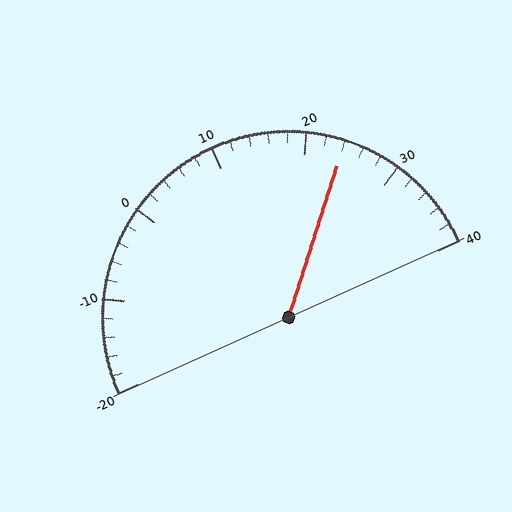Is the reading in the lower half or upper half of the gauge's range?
The reading is in the upper half of the range (-20 to 40).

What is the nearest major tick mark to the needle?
The nearest major tick mark is 20.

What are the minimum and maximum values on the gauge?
The gauge ranges from -20 to 40.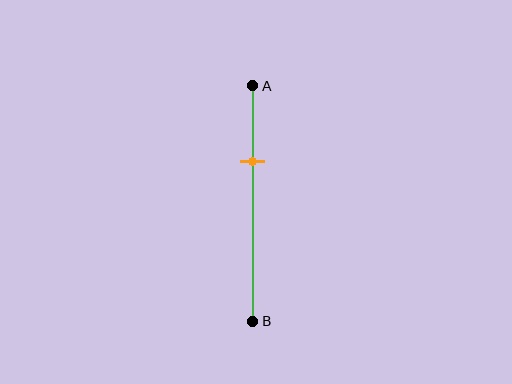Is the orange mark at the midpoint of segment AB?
No, the mark is at about 30% from A, not at the 50% midpoint.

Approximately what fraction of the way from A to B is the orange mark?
The orange mark is approximately 30% of the way from A to B.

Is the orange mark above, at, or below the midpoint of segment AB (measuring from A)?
The orange mark is above the midpoint of segment AB.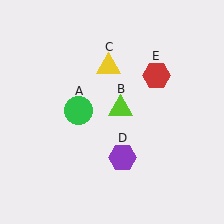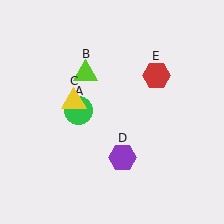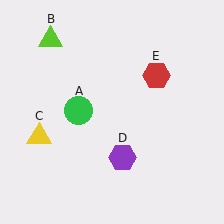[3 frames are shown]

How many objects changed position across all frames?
2 objects changed position: lime triangle (object B), yellow triangle (object C).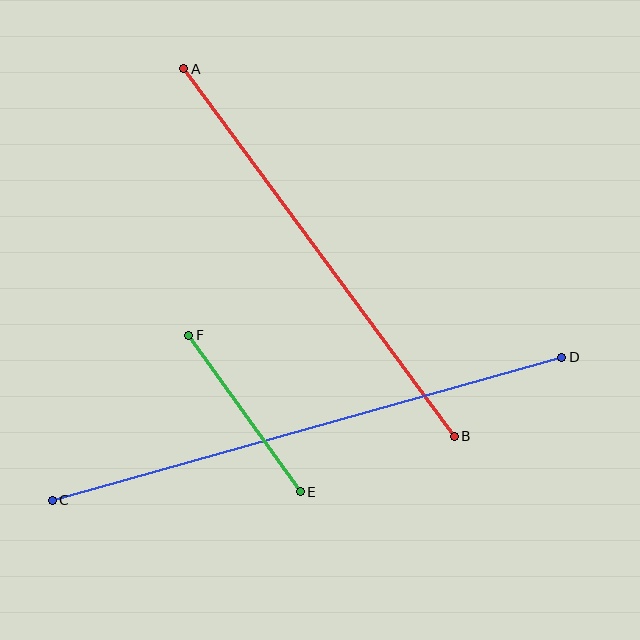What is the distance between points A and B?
The distance is approximately 456 pixels.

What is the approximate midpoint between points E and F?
The midpoint is at approximately (245, 413) pixels.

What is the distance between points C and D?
The distance is approximately 529 pixels.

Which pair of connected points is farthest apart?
Points C and D are farthest apart.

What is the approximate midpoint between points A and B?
The midpoint is at approximately (319, 253) pixels.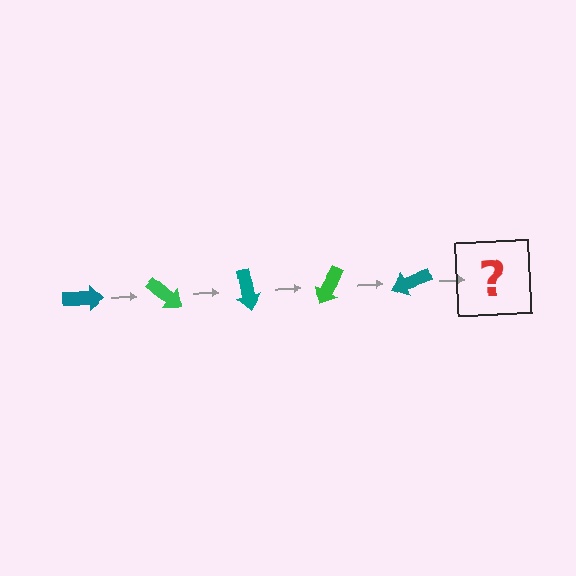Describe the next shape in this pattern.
It should be a green arrow, rotated 200 degrees from the start.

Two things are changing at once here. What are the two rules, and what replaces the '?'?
The two rules are that it rotates 40 degrees each step and the color cycles through teal and green. The '?' should be a green arrow, rotated 200 degrees from the start.